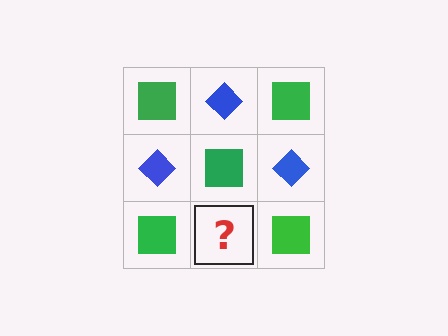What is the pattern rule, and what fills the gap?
The rule is that it alternates green square and blue diamond in a checkerboard pattern. The gap should be filled with a blue diamond.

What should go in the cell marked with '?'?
The missing cell should contain a blue diamond.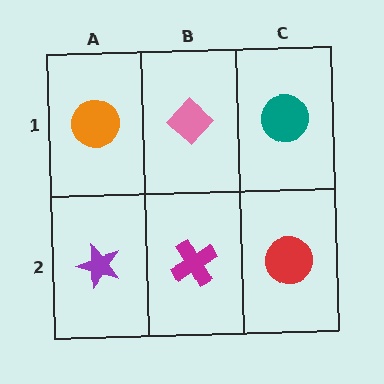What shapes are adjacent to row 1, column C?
A red circle (row 2, column C), a pink diamond (row 1, column B).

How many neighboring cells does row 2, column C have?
2.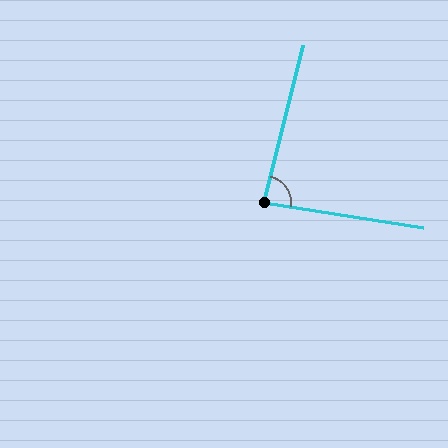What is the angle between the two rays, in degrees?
Approximately 85 degrees.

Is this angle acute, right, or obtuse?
It is acute.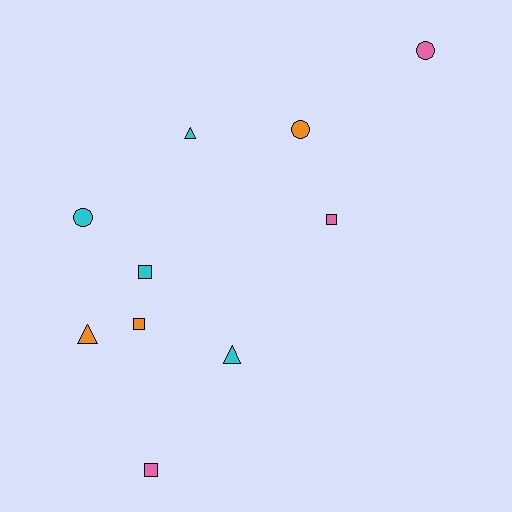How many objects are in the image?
There are 10 objects.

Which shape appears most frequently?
Square, with 4 objects.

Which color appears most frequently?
Cyan, with 4 objects.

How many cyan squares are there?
There is 1 cyan square.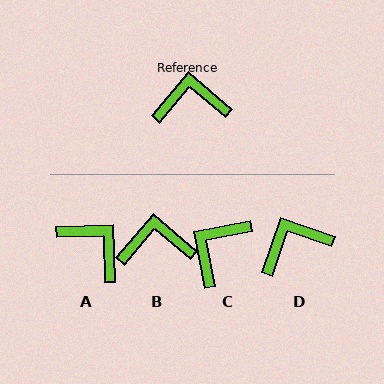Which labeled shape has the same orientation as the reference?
B.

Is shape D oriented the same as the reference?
No, it is off by about 21 degrees.